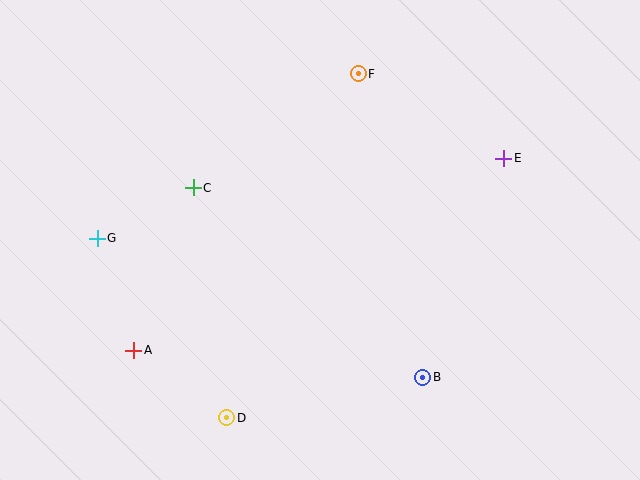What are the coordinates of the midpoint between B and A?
The midpoint between B and A is at (278, 364).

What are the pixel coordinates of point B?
Point B is at (423, 377).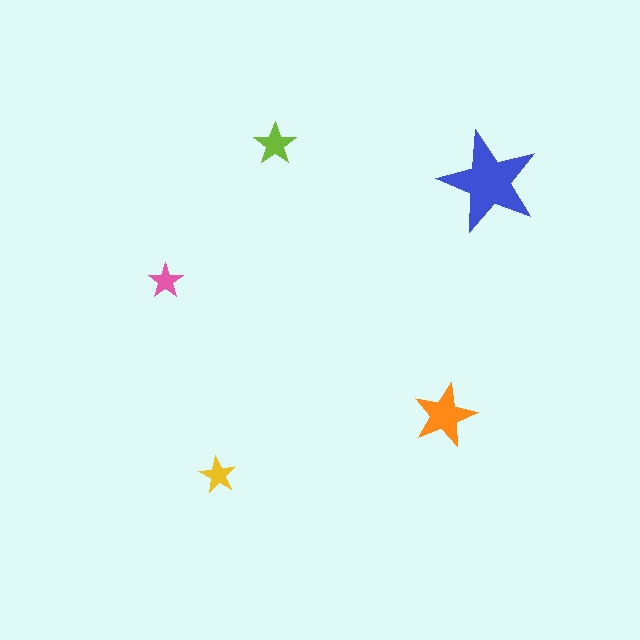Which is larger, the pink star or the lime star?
The lime one.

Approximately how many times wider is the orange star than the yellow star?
About 1.5 times wider.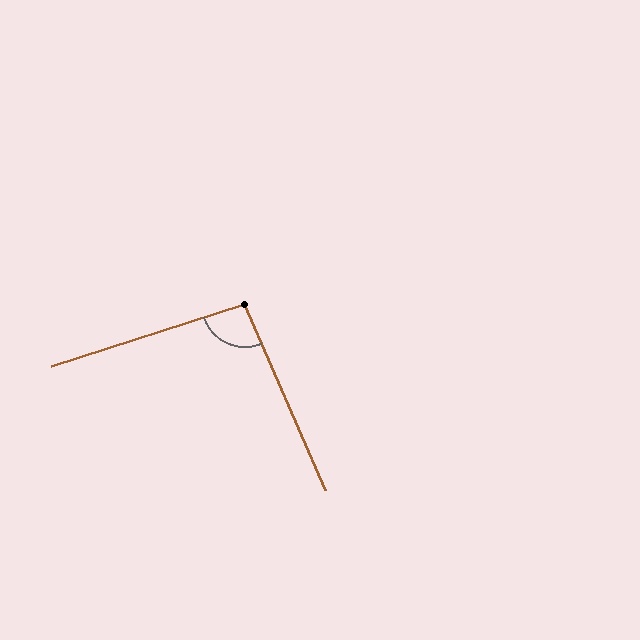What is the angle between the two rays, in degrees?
Approximately 96 degrees.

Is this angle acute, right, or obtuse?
It is obtuse.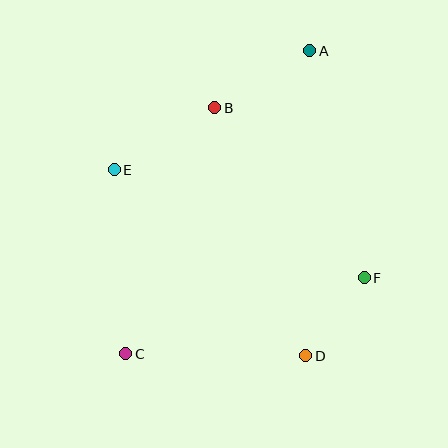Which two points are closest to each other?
Points D and F are closest to each other.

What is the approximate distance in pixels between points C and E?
The distance between C and E is approximately 184 pixels.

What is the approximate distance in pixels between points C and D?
The distance between C and D is approximately 180 pixels.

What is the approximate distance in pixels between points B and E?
The distance between B and E is approximately 118 pixels.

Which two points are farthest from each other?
Points A and C are farthest from each other.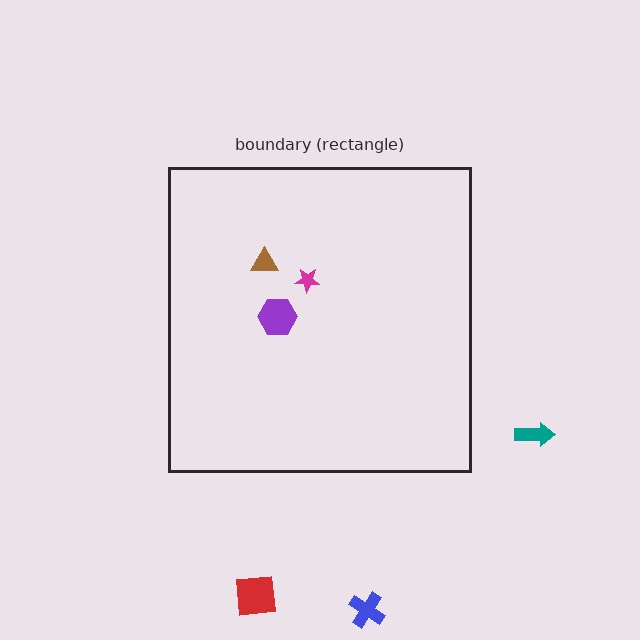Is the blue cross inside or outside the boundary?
Outside.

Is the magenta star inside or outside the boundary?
Inside.